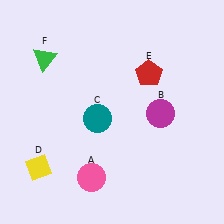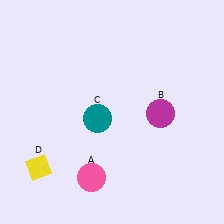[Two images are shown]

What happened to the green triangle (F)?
The green triangle (F) was removed in Image 2. It was in the top-left area of Image 1.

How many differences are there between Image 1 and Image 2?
There are 2 differences between the two images.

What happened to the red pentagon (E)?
The red pentagon (E) was removed in Image 2. It was in the top-right area of Image 1.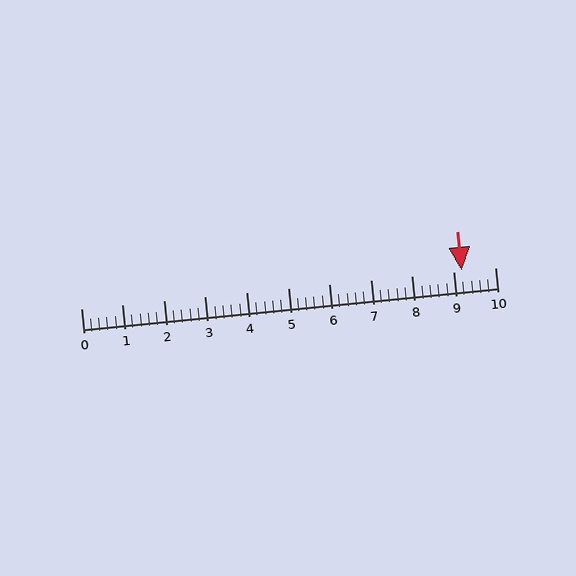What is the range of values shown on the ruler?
The ruler shows values from 0 to 10.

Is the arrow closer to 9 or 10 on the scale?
The arrow is closer to 9.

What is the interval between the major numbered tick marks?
The major tick marks are spaced 1 units apart.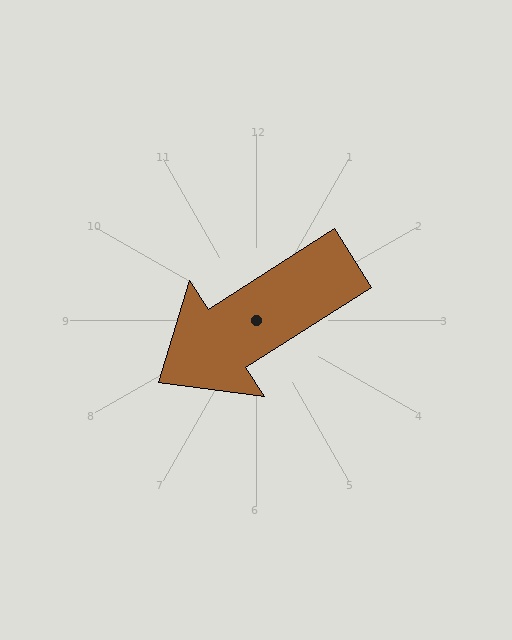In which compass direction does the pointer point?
Southwest.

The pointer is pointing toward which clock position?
Roughly 8 o'clock.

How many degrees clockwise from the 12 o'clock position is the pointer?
Approximately 237 degrees.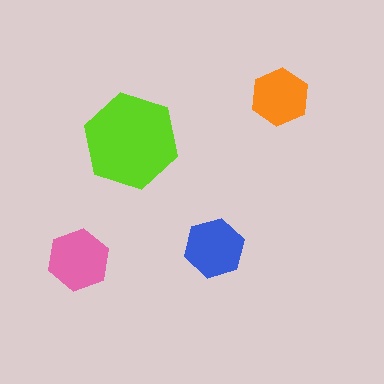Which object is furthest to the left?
The pink hexagon is leftmost.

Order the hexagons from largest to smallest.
the lime one, the pink one, the blue one, the orange one.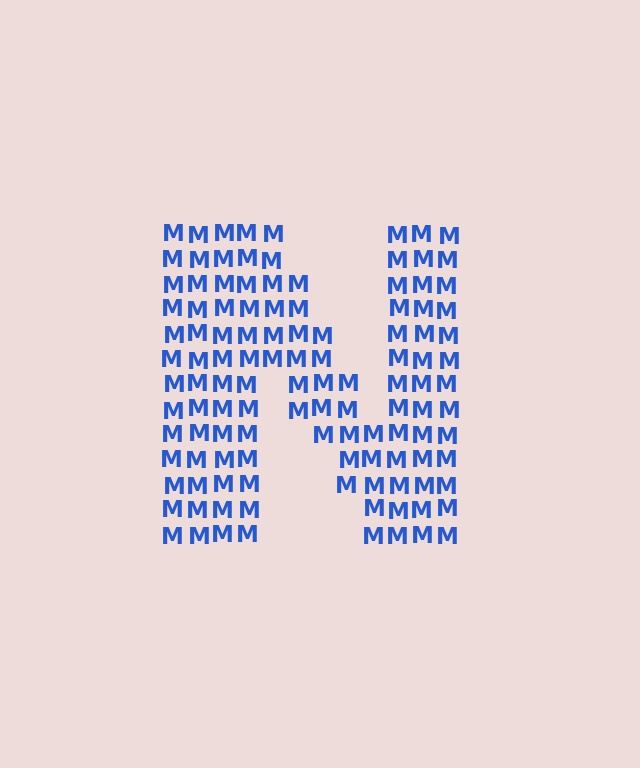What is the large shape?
The large shape is the letter N.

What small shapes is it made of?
It is made of small letter M's.